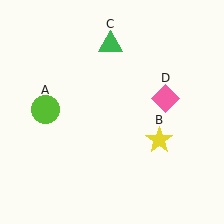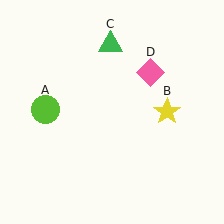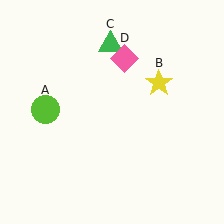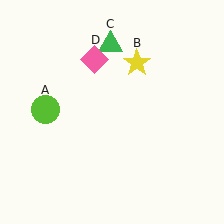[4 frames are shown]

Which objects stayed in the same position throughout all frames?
Lime circle (object A) and green triangle (object C) remained stationary.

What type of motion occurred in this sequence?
The yellow star (object B), pink diamond (object D) rotated counterclockwise around the center of the scene.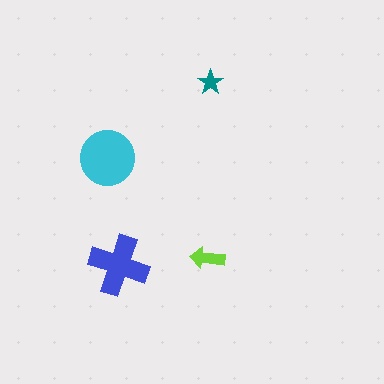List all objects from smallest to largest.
The teal star, the lime arrow, the blue cross, the cyan circle.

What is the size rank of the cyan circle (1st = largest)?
1st.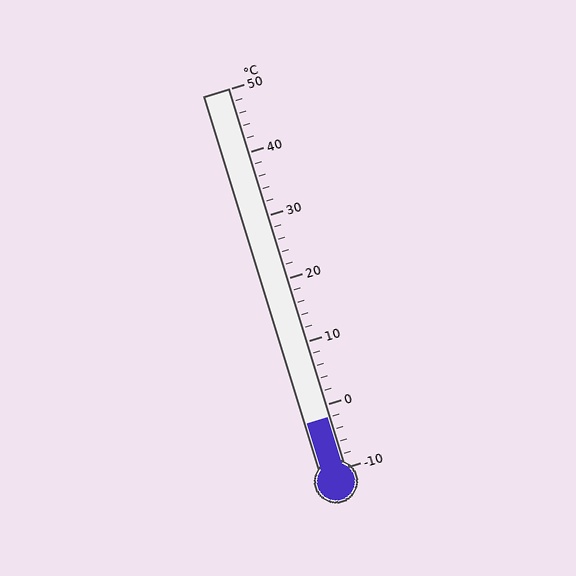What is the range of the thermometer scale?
The thermometer scale ranges from -10°C to 50°C.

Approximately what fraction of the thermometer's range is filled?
The thermometer is filled to approximately 15% of its range.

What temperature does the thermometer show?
The thermometer shows approximately -2°C.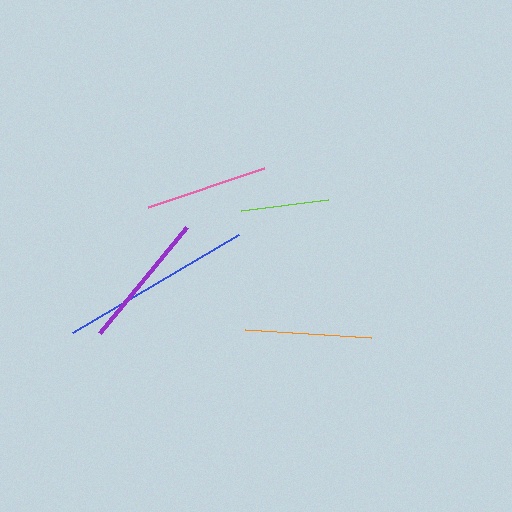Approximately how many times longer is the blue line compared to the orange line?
The blue line is approximately 1.5 times the length of the orange line.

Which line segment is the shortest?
The lime line is the shortest at approximately 89 pixels.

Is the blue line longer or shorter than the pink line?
The blue line is longer than the pink line.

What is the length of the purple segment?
The purple segment is approximately 137 pixels long.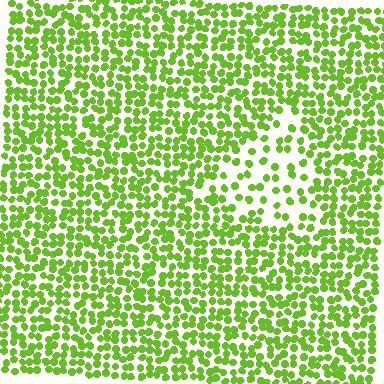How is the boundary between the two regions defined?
The boundary is defined by a change in element density (approximately 2.3x ratio). All elements are the same color, size, and shape.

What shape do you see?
I see a triangle.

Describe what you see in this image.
The image contains small lime elements arranged at two different densities. A triangle-shaped region is visible where the elements are less densely packed than the surrounding area.